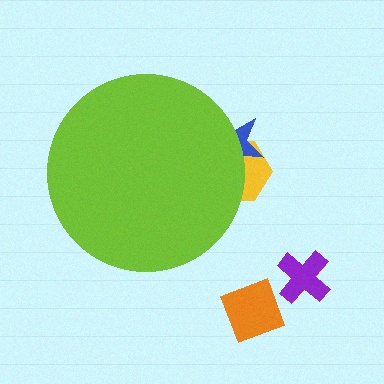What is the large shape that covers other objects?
A lime circle.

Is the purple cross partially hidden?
No, the purple cross is fully visible.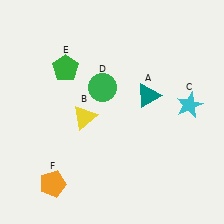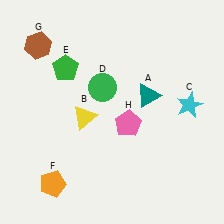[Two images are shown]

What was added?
A brown hexagon (G), a pink pentagon (H) were added in Image 2.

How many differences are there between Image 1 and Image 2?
There are 2 differences between the two images.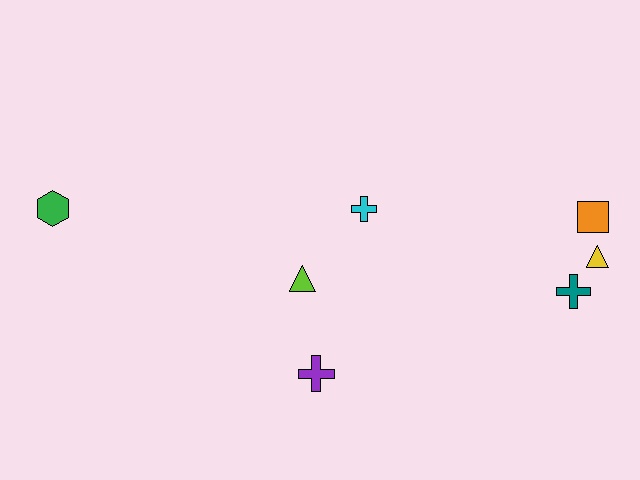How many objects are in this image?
There are 7 objects.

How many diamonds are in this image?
There are no diamonds.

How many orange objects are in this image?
There is 1 orange object.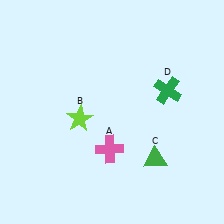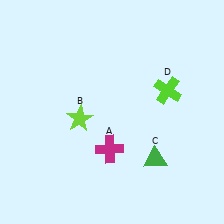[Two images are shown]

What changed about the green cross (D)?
In Image 1, D is green. In Image 2, it changed to lime.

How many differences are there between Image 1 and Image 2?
There are 2 differences between the two images.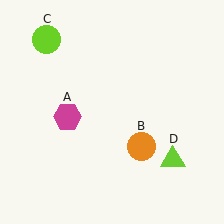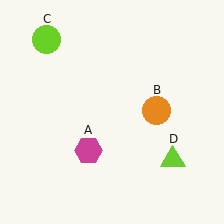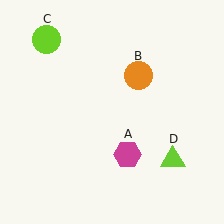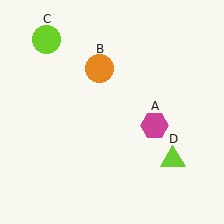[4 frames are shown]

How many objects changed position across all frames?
2 objects changed position: magenta hexagon (object A), orange circle (object B).